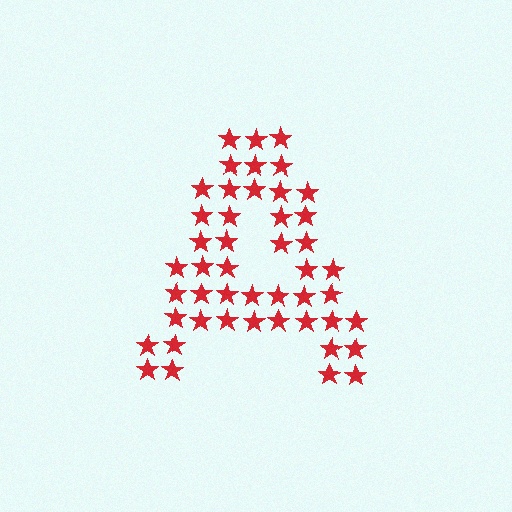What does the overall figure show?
The overall figure shows the letter A.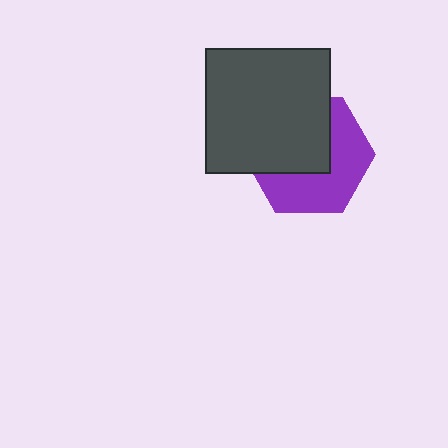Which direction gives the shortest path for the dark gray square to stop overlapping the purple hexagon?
Moving toward the upper-left gives the shortest separation.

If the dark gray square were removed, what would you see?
You would see the complete purple hexagon.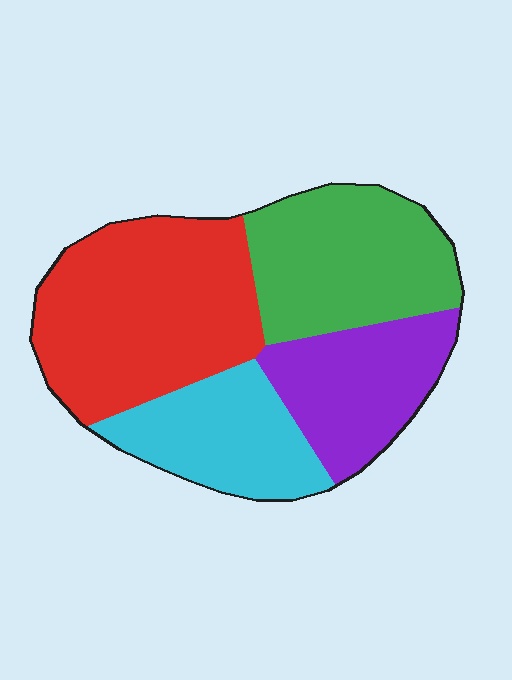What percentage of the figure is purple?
Purple covers 20% of the figure.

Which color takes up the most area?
Red, at roughly 35%.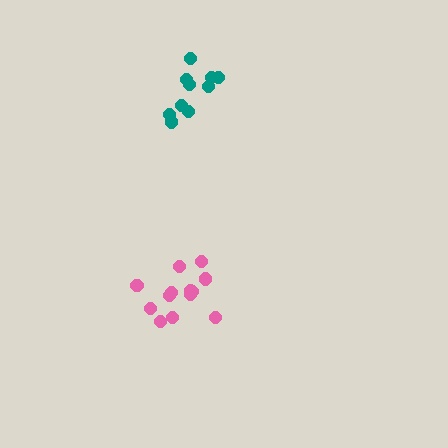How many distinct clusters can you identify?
There are 2 distinct clusters.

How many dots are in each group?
Group 1: 13 dots, Group 2: 10 dots (23 total).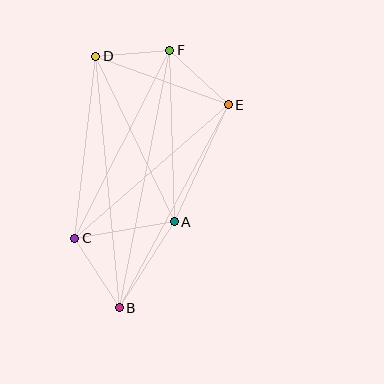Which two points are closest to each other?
Points D and F are closest to each other.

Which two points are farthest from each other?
Points B and F are farthest from each other.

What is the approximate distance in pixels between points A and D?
The distance between A and D is approximately 184 pixels.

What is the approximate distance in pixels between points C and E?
The distance between C and E is approximately 203 pixels.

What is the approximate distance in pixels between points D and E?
The distance between D and E is approximately 141 pixels.